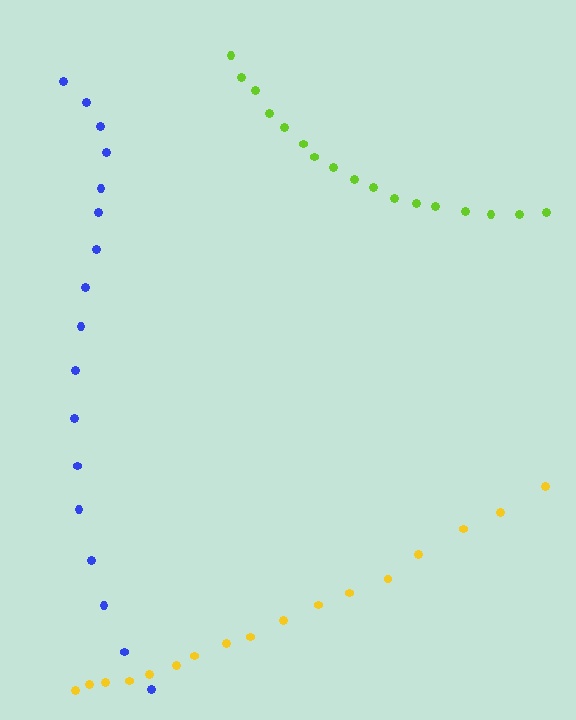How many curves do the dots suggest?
There are 3 distinct paths.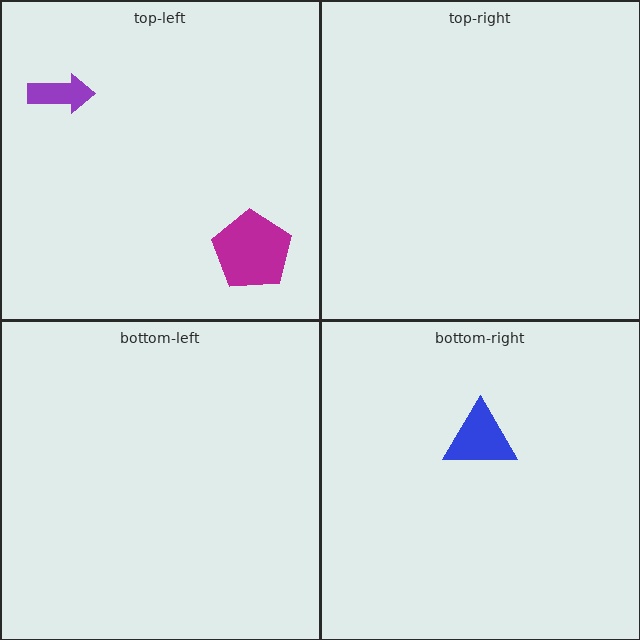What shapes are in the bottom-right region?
The blue triangle.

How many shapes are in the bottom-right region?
1.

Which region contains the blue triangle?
The bottom-right region.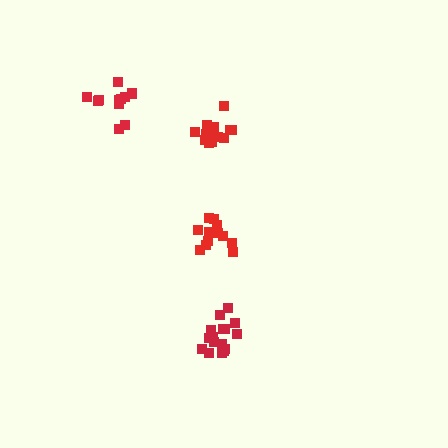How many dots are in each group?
Group 1: 12 dots, Group 2: 12 dots, Group 3: 13 dots, Group 4: 16 dots (53 total).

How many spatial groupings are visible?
There are 4 spatial groupings.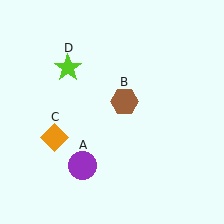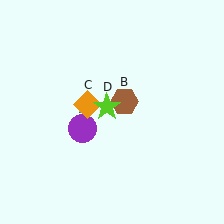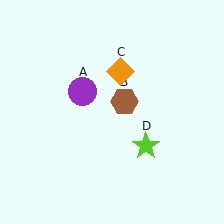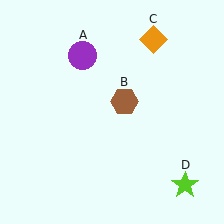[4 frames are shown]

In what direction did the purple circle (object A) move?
The purple circle (object A) moved up.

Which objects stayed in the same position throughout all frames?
Brown hexagon (object B) remained stationary.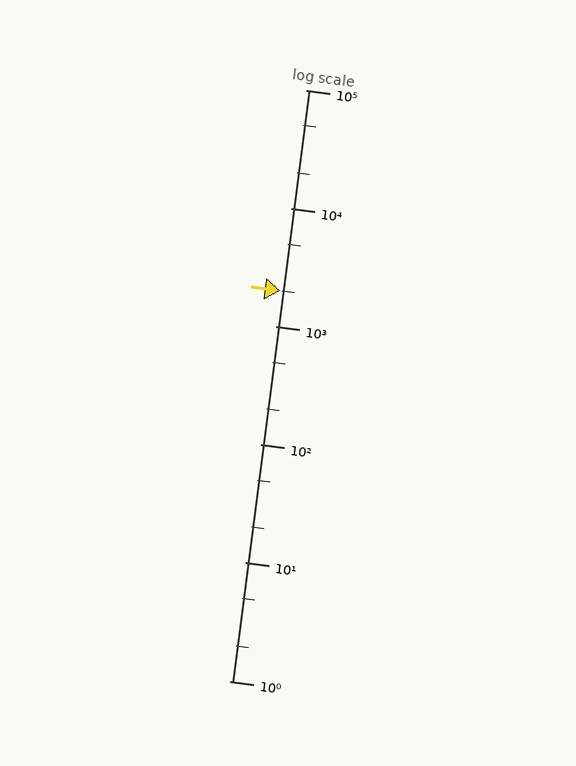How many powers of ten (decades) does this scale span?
The scale spans 5 decades, from 1 to 100000.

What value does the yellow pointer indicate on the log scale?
The pointer indicates approximately 2000.